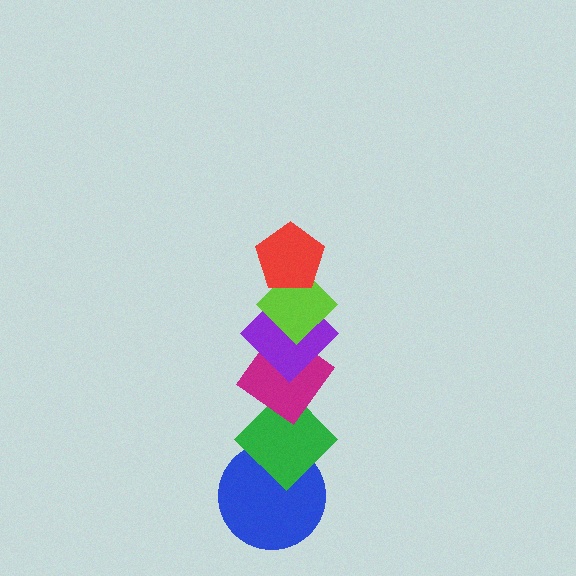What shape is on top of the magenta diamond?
The purple diamond is on top of the magenta diamond.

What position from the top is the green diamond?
The green diamond is 5th from the top.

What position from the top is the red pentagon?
The red pentagon is 1st from the top.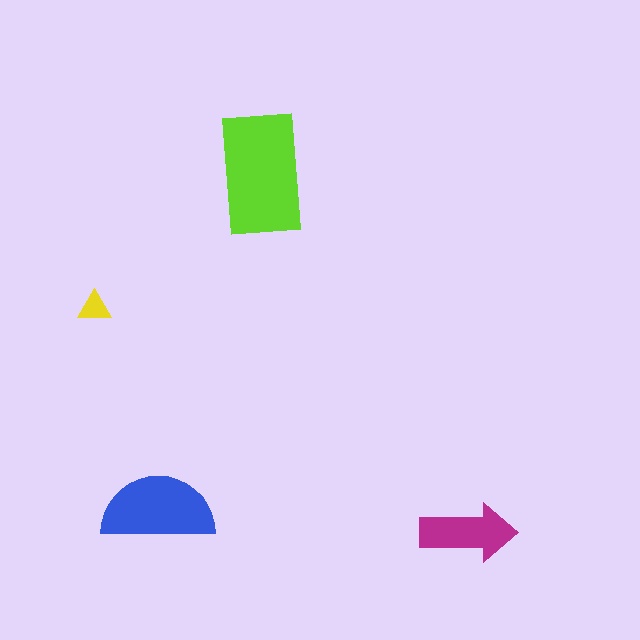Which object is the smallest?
The yellow triangle.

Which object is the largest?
The lime rectangle.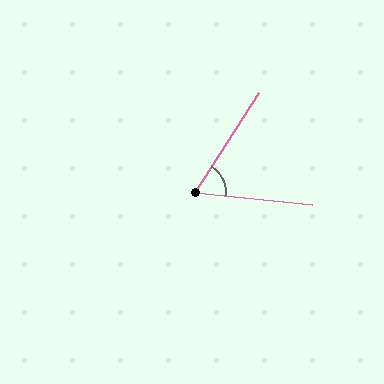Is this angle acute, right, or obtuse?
It is acute.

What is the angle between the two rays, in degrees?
Approximately 63 degrees.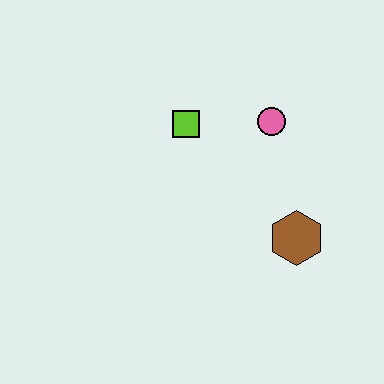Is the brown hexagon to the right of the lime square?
Yes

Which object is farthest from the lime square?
The brown hexagon is farthest from the lime square.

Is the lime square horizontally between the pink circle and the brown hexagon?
No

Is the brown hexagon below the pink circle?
Yes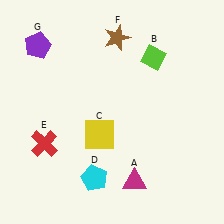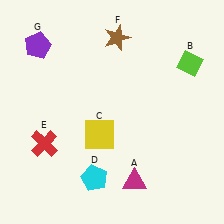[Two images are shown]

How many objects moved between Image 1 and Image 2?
1 object moved between the two images.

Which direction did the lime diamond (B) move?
The lime diamond (B) moved right.